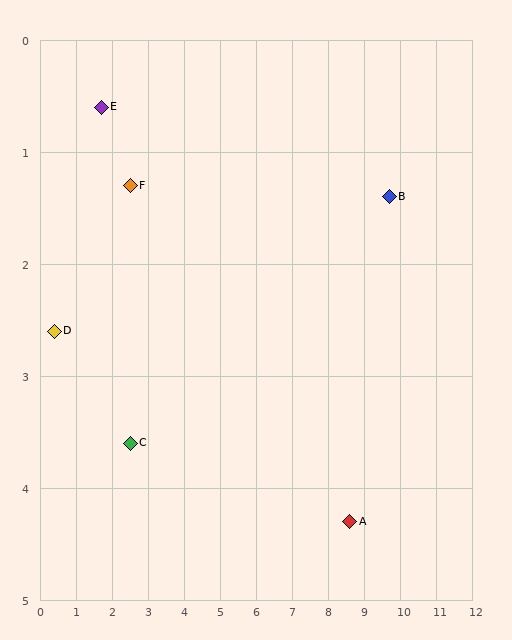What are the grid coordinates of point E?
Point E is at approximately (1.7, 0.6).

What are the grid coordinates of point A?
Point A is at approximately (8.6, 4.3).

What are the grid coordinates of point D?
Point D is at approximately (0.4, 2.6).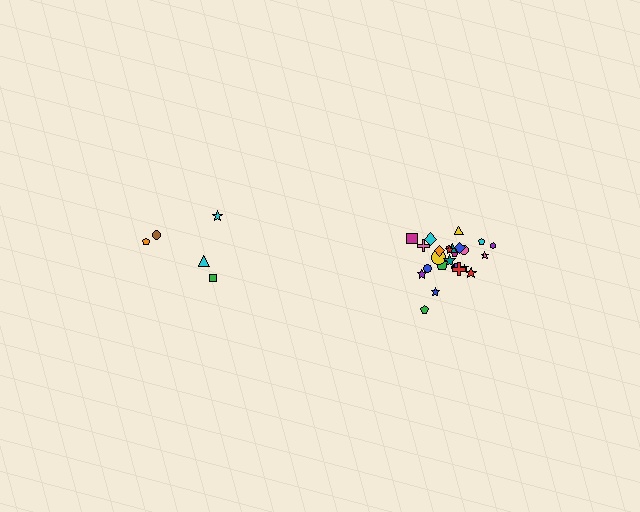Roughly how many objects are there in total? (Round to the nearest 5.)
Roughly 30 objects in total.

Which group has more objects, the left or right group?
The right group.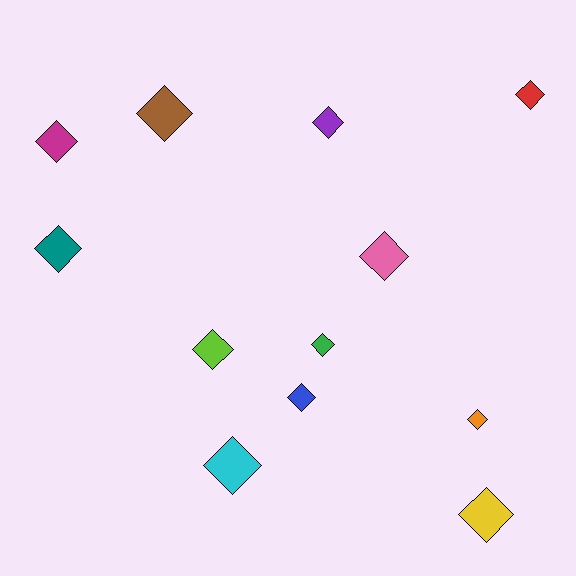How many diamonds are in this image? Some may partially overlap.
There are 12 diamonds.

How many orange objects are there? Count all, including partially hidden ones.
There is 1 orange object.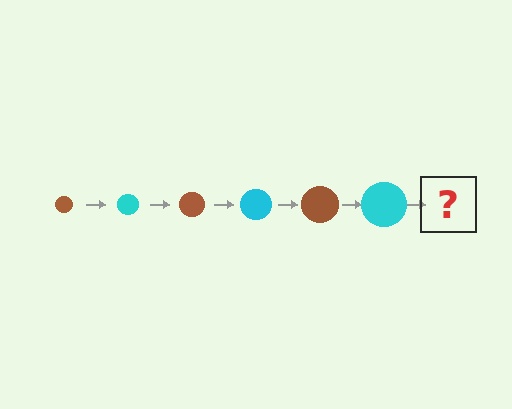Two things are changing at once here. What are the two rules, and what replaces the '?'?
The two rules are that the circle grows larger each step and the color cycles through brown and cyan. The '?' should be a brown circle, larger than the previous one.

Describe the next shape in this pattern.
It should be a brown circle, larger than the previous one.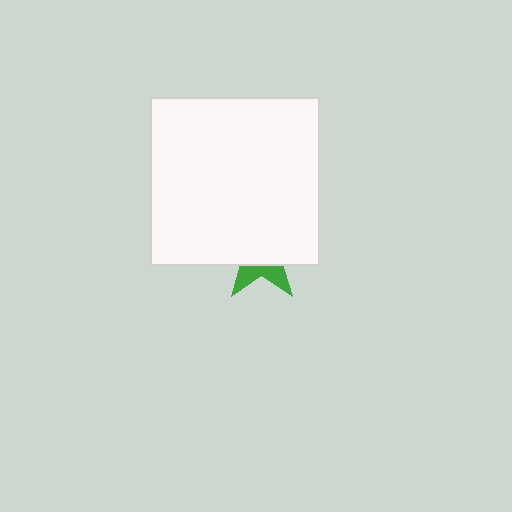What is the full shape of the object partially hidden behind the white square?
The partially hidden object is a green star.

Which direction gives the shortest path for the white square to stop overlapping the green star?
Moving up gives the shortest separation.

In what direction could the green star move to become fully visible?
The green star could move down. That would shift it out from behind the white square entirely.